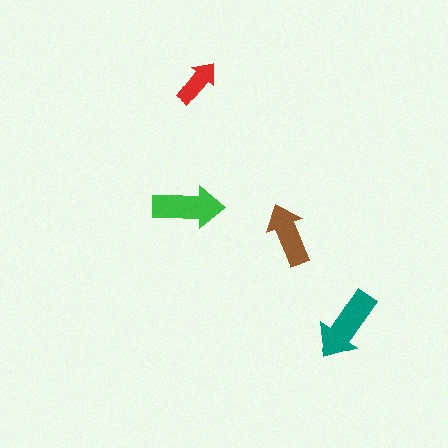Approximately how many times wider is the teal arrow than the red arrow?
About 1.5 times wider.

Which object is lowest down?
The teal arrow is bottommost.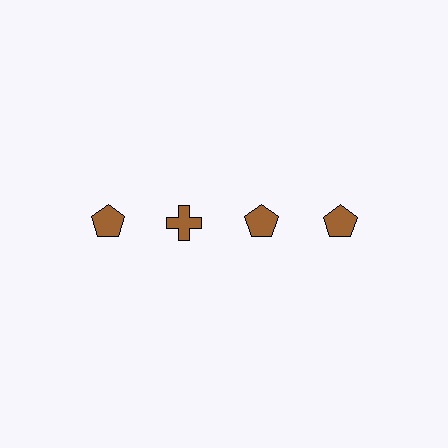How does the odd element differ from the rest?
It has a different shape: cross instead of pentagon.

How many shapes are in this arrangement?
There are 4 shapes arranged in a grid pattern.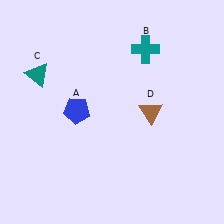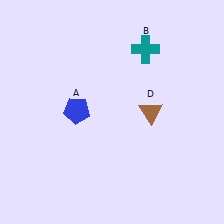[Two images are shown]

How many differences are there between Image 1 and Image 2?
There is 1 difference between the two images.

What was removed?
The teal triangle (C) was removed in Image 2.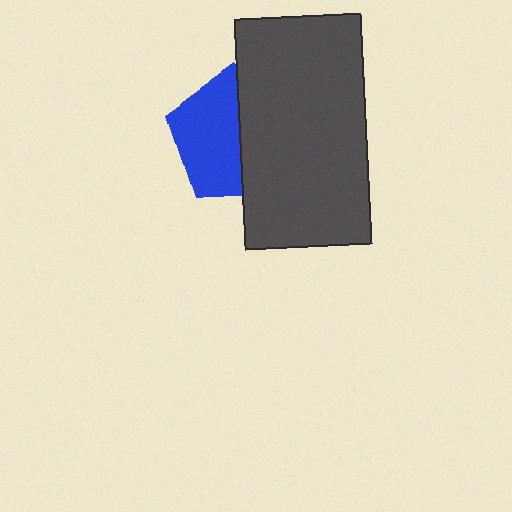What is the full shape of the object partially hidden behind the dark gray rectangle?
The partially hidden object is a blue pentagon.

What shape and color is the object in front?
The object in front is a dark gray rectangle.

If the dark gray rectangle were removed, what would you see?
You would see the complete blue pentagon.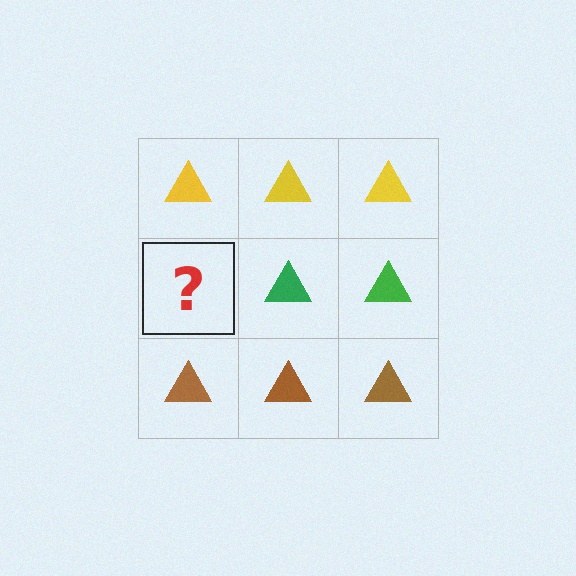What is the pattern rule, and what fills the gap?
The rule is that each row has a consistent color. The gap should be filled with a green triangle.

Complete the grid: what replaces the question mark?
The question mark should be replaced with a green triangle.